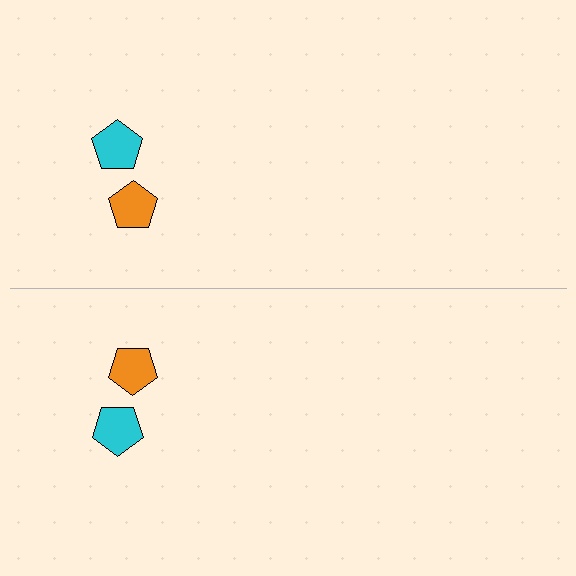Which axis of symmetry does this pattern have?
The pattern has a horizontal axis of symmetry running through the center of the image.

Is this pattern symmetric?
Yes, this pattern has bilateral (reflection) symmetry.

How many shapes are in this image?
There are 4 shapes in this image.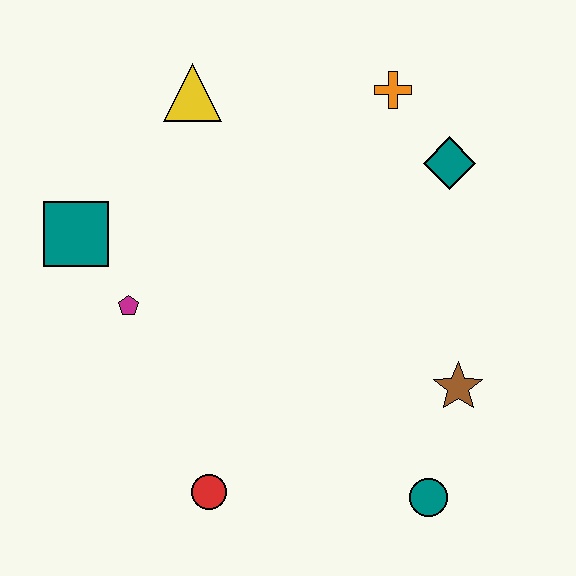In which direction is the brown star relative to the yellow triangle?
The brown star is below the yellow triangle.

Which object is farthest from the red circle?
The orange cross is farthest from the red circle.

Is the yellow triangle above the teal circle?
Yes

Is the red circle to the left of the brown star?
Yes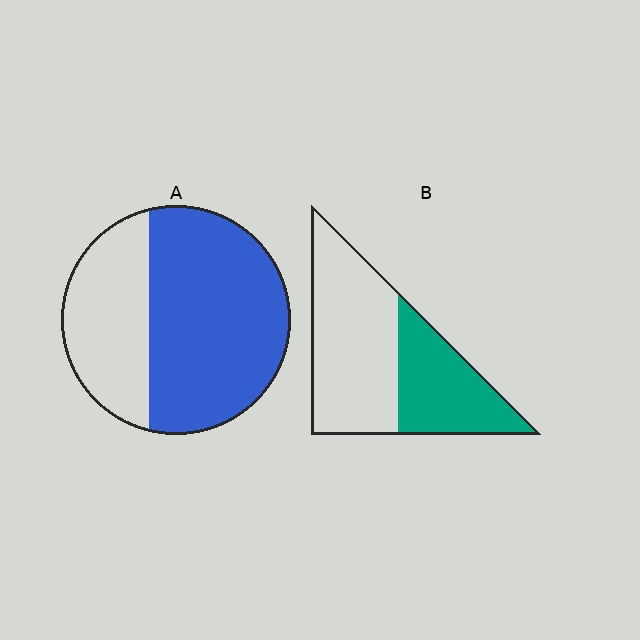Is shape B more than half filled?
No.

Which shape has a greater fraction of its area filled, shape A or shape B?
Shape A.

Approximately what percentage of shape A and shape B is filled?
A is approximately 65% and B is approximately 40%.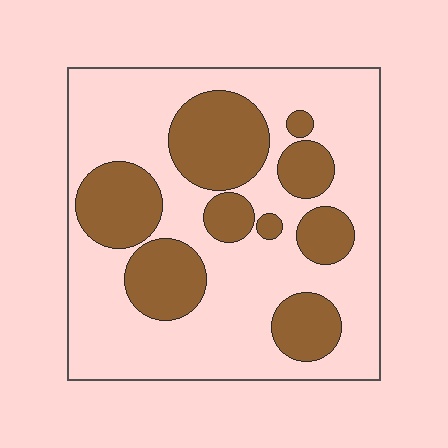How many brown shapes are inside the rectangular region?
9.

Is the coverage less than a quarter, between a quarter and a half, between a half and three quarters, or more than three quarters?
Between a quarter and a half.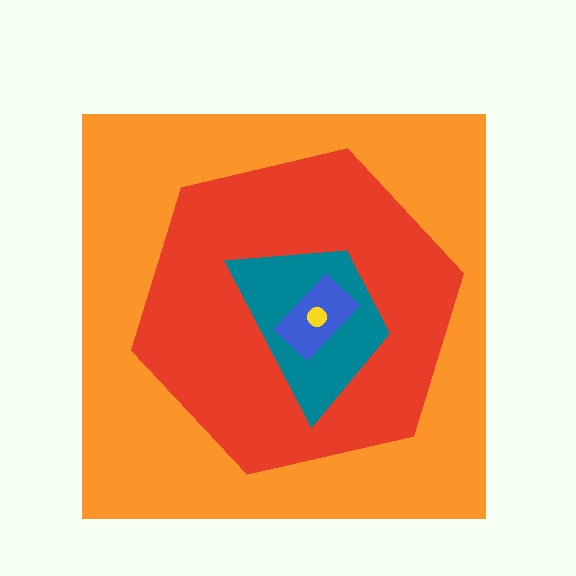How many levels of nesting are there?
5.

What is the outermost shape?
The orange square.